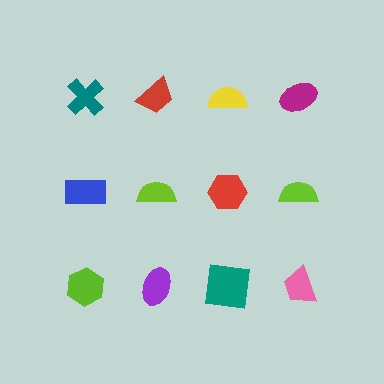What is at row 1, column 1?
A teal cross.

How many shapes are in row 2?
4 shapes.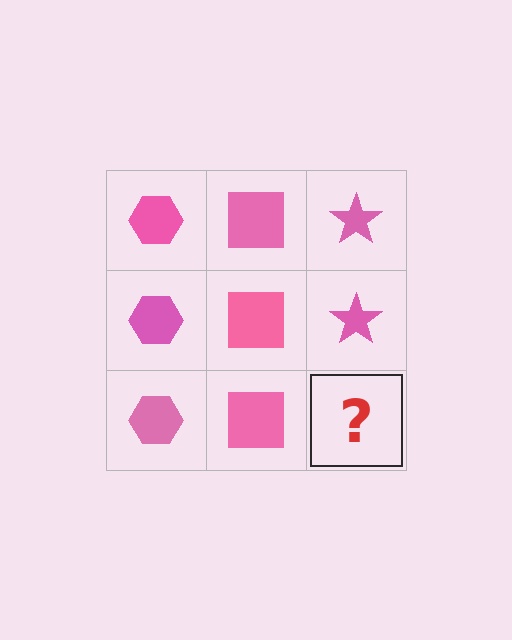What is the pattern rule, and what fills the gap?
The rule is that each column has a consistent shape. The gap should be filled with a pink star.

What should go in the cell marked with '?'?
The missing cell should contain a pink star.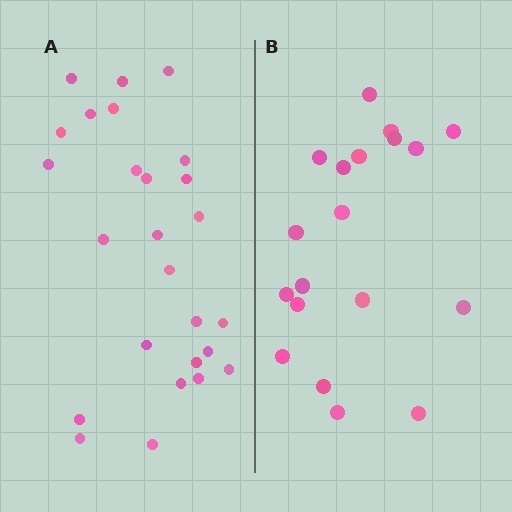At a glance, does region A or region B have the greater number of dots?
Region A (the left region) has more dots.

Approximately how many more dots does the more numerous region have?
Region A has roughly 8 or so more dots than region B.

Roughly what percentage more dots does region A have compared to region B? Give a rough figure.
About 35% more.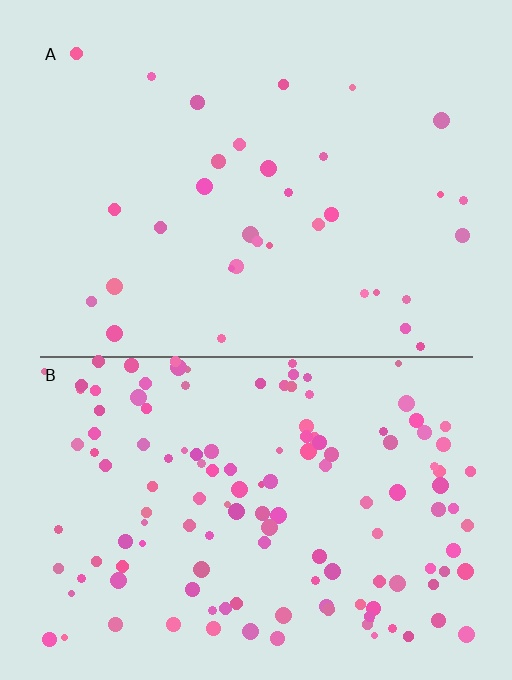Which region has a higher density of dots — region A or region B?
B (the bottom).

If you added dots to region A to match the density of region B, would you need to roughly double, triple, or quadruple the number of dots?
Approximately quadruple.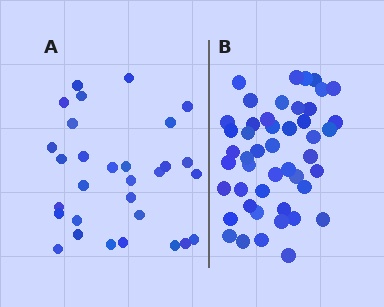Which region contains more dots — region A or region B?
Region B (the right region) has more dots.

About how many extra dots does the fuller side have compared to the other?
Region B has approximately 15 more dots than region A.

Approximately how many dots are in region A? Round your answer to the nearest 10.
About 30 dots.